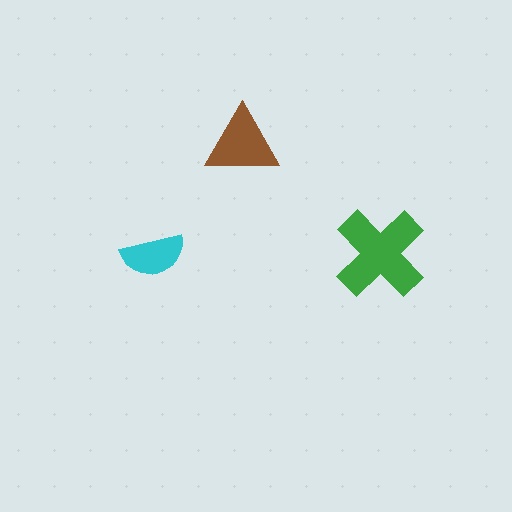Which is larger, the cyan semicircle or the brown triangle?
The brown triangle.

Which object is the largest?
The green cross.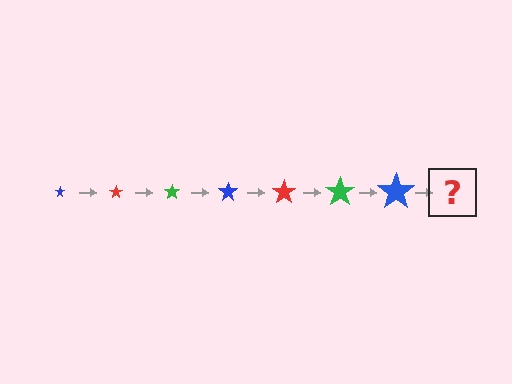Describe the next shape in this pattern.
It should be a red star, larger than the previous one.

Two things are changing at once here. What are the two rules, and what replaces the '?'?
The two rules are that the star grows larger each step and the color cycles through blue, red, and green. The '?' should be a red star, larger than the previous one.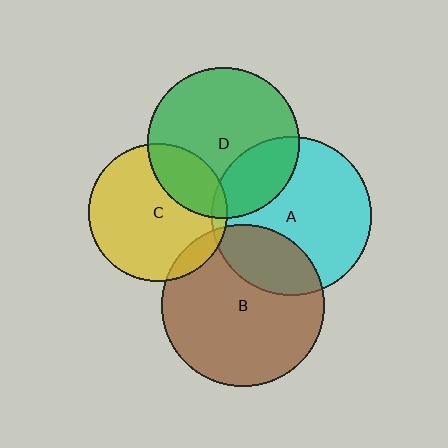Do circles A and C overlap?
Yes.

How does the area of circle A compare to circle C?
Approximately 1.3 times.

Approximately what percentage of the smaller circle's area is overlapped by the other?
Approximately 5%.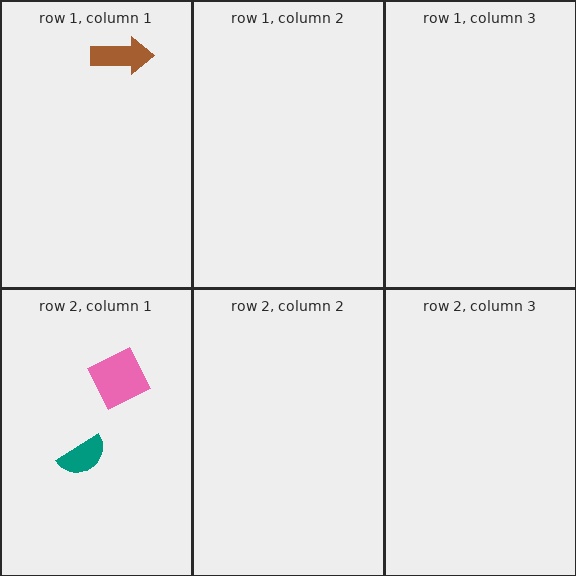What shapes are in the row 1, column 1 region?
The brown arrow.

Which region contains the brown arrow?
The row 1, column 1 region.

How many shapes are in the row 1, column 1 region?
1.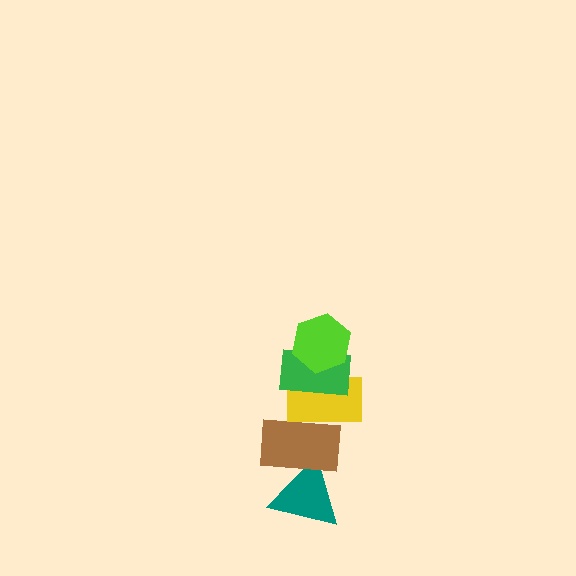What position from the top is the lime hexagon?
The lime hexagon is 1st from the top.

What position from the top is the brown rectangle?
The brown rectangle is 4th from the top.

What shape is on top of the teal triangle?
The brown rectangle is on top of the teal triangle.